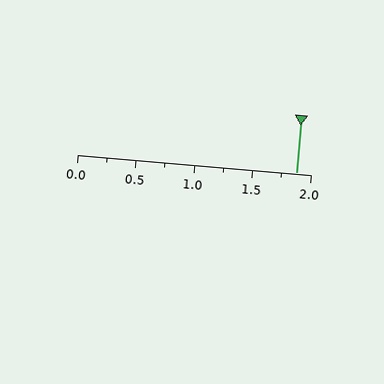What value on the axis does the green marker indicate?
The marker indicates approximately 1.88.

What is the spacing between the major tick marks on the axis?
The major ticks are spaced 0.5 apart.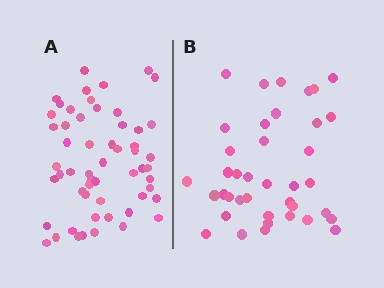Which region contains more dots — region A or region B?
Region A (the left region) has more dots.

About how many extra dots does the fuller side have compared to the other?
Region A has approximately 15 more dots than region B.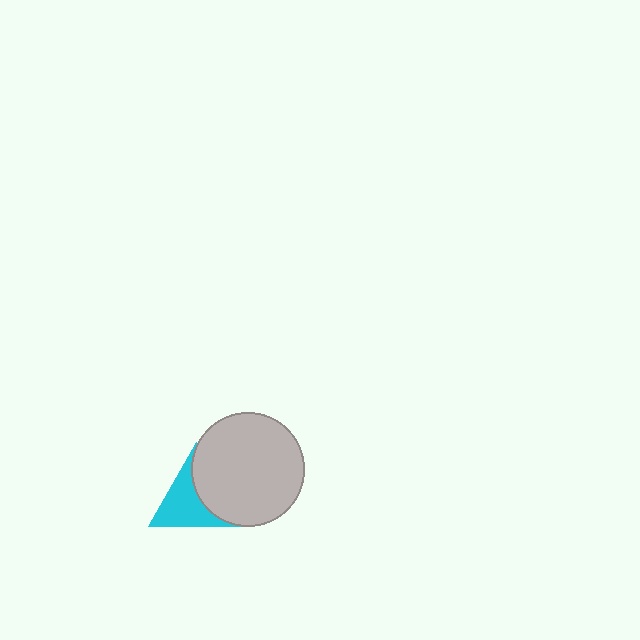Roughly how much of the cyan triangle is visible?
About half of it is visible (roughly 58%).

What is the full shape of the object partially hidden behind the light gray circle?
The partially hidden object is a cyan triangle.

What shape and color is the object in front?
The object in front is a light gray circle.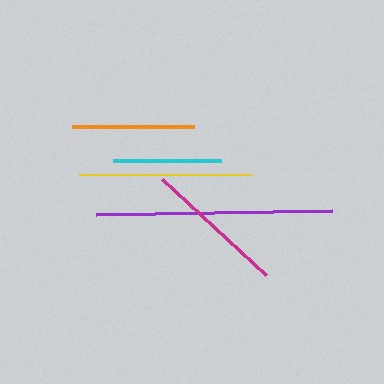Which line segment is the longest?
The purple line is the longest at approximately 236 pixels.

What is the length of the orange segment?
The orange segment is approximately 121 pixels long.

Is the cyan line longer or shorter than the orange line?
The orange line is longer than the cyan line.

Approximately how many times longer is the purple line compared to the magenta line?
The purple line is approximately 1.7 times the length of the magenta line.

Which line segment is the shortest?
The cyan line is the shortest at approximately 108 pixels.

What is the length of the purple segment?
The purple segment is approximately 236 pixels long.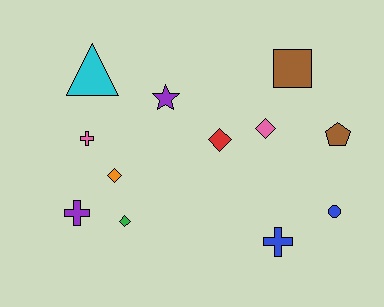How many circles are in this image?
There is 1 circle.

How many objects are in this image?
There are 12 objects.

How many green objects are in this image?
There is 1 green object.